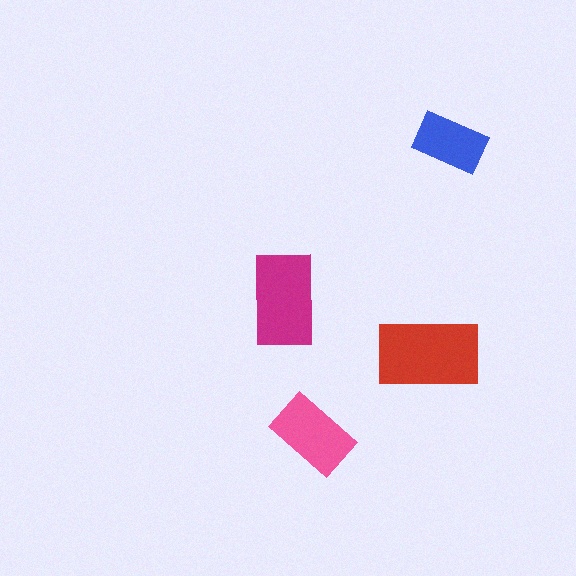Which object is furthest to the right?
The blue rectangle is rightmost.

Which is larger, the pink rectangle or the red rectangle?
The red one.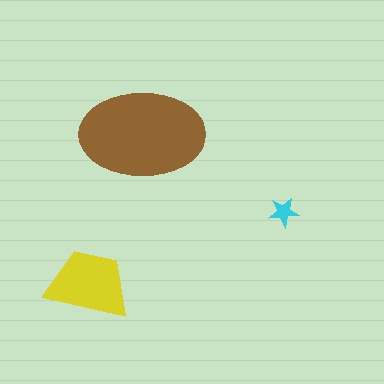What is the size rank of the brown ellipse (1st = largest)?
1st.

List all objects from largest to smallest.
The brown ellipse, the yellow trapezoid, the cyan star.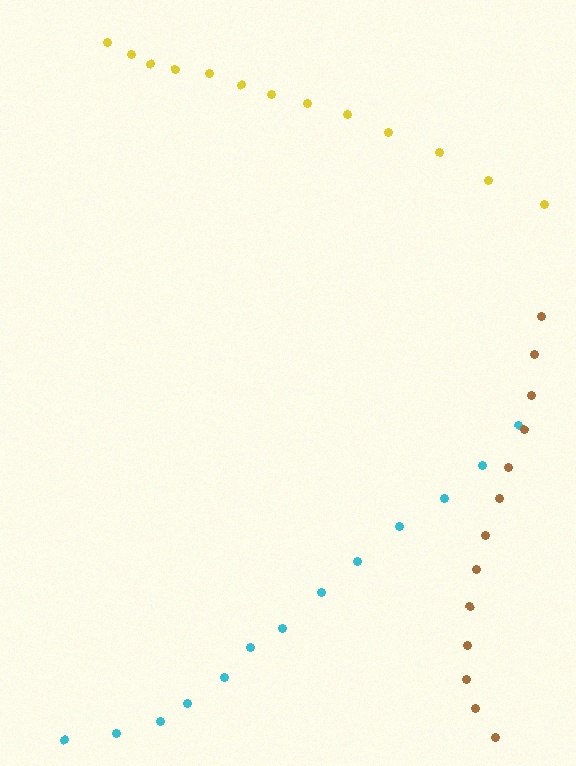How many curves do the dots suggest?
There are 3 distinct paths.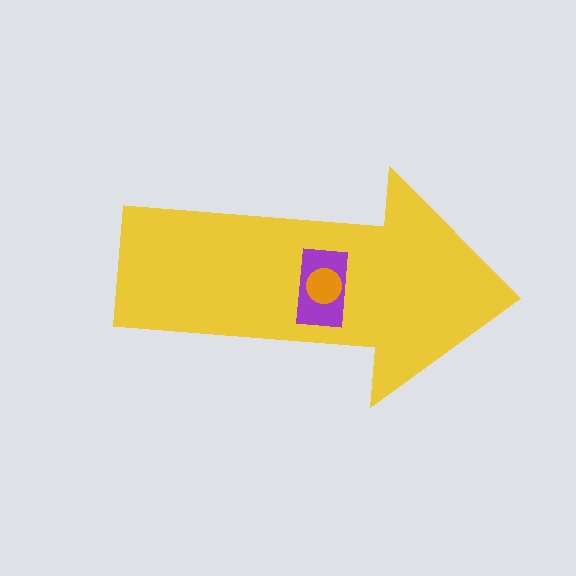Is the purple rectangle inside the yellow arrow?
Yes.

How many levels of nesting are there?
3.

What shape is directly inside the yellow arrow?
The purple rectangle.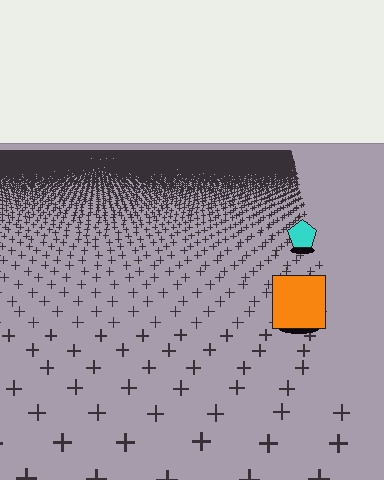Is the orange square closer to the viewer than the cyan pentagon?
Yes. The orange square is closer — you can tell from the texture gradient: the ground texture is coarser near it.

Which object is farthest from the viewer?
The cyan pentagon is farthest from the viewer. It appears smaller and the ground texture around it is denser.